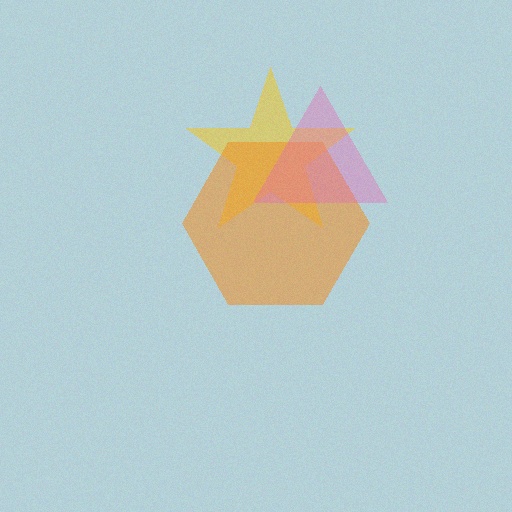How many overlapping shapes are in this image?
There are 3 overlapping shapes in the image.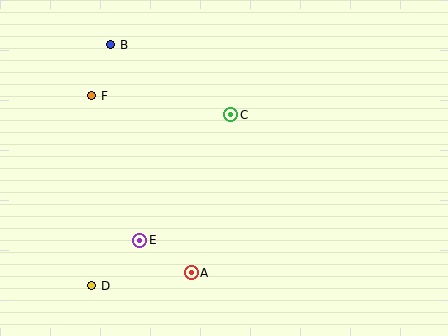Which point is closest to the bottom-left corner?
Point D is closest to the bottom-left corner.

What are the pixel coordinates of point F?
Point F is at (92, 96).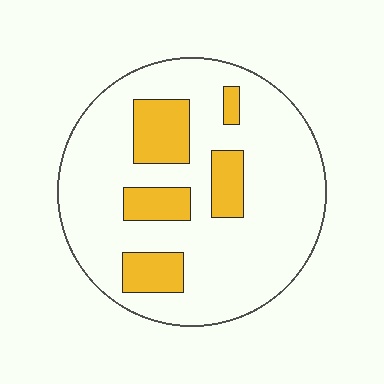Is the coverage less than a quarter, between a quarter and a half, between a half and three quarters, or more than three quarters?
Less than a quarter.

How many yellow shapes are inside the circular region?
5.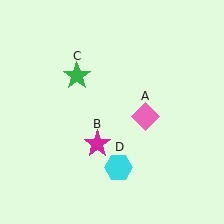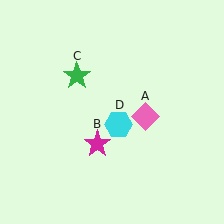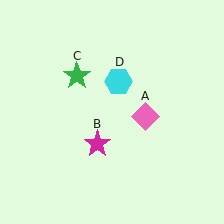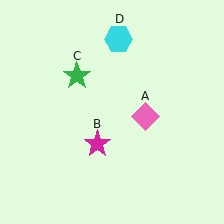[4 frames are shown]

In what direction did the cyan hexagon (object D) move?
The cyan hexagon (object D) moved up.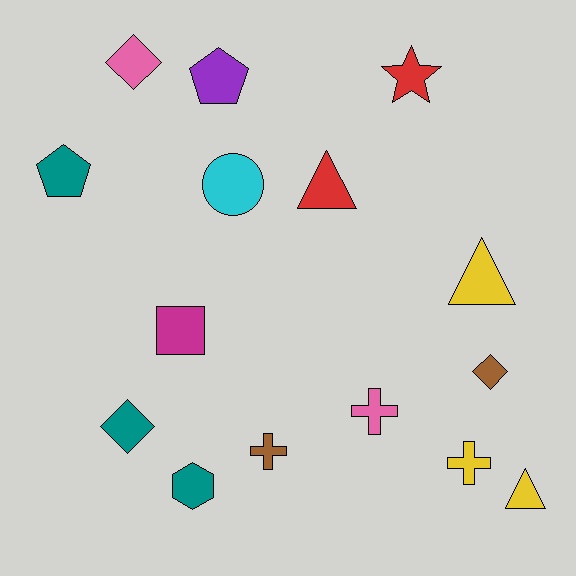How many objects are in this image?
There are 15 objects.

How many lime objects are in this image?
There are no lime objects.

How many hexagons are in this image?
There is 1 hexagon.